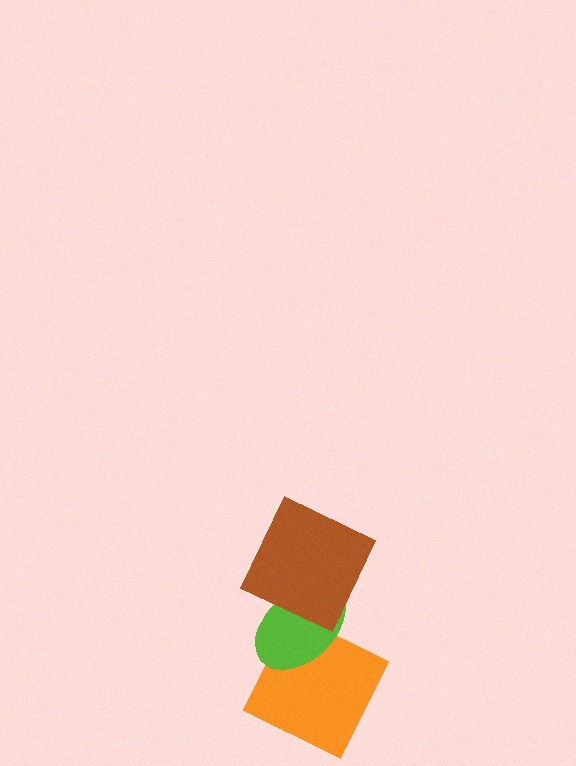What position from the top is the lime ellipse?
The lime ellipse is 2nd from the top.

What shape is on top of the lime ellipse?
The brown square is on top of the lime ellipse.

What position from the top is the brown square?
The brown square is 1st from the top.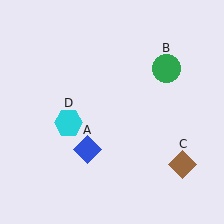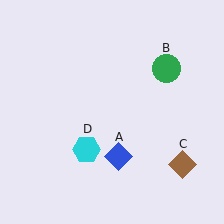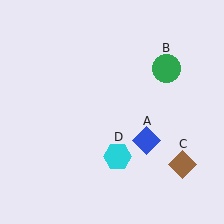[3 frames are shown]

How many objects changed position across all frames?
2 objects changed position: blue diamond (object A), cyan hexagon (object D).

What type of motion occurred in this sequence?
The blue diamond (object A), cyan hexagon (object D) rotated counterclockwise around the center of the scene.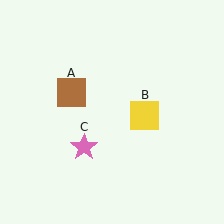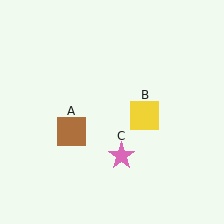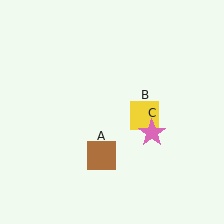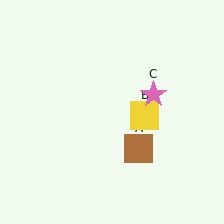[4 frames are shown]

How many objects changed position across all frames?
2 objects changed position: brown square (object A), pink star (object C).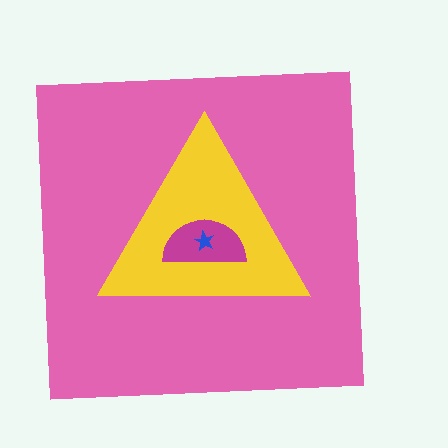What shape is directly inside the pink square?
The yellow triangle.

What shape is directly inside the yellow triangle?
The magenta semicircle.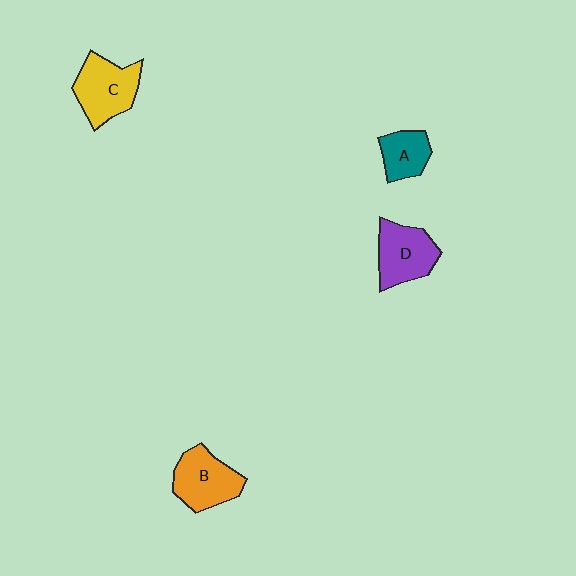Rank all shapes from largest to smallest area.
From largest to smallest: C (yellow), B (orange), D (purple), A (teal).